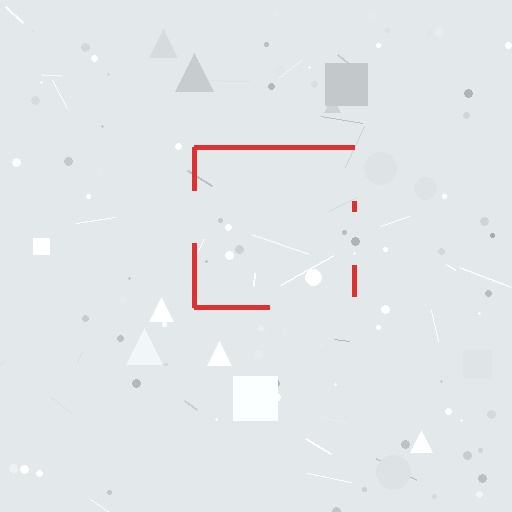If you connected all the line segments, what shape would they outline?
They would outline a square.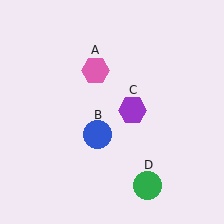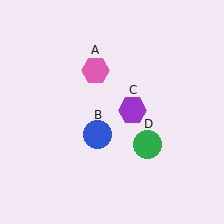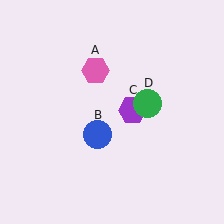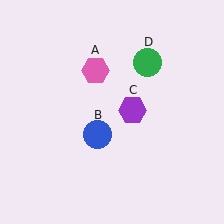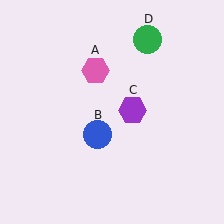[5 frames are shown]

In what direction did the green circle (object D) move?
The green circle (object D) moved up.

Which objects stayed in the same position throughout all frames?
Pink hexagon (object A) and blue circle (object B) and purple hexagon (object C) remained stationary.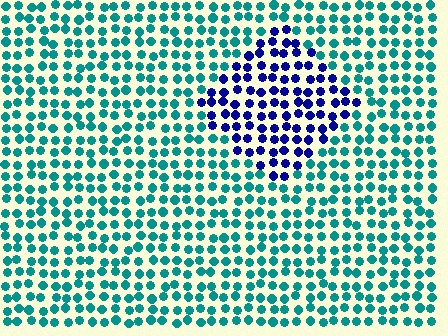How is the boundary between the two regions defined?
The boundary is defined purely by a slight shift in hue (about 62 degrees). Spacing, size, and orientation are identical on both sides.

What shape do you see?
I see a diamond.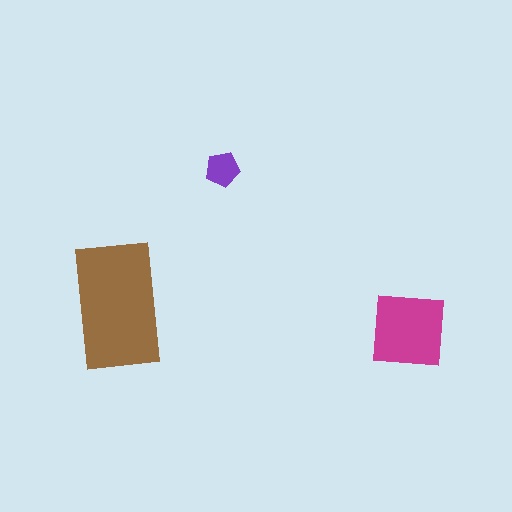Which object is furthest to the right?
The magenta square is rightmost.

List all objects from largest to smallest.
The brown rectangle, the magenta square, the purple pentagon.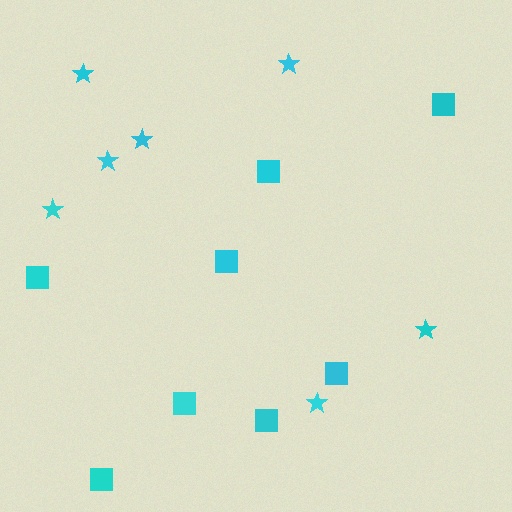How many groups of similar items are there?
There are 2 groups: one group of stars (7) and one group of squares (8).